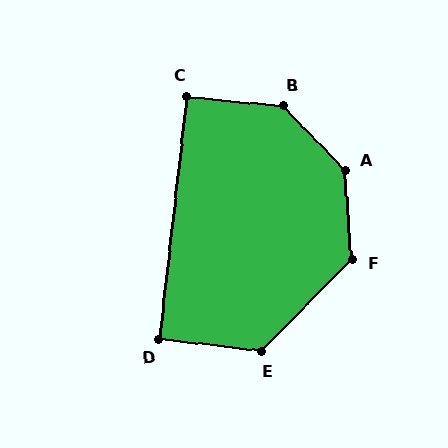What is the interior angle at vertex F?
Approximately 131 degrees (obtuse).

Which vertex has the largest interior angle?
A, at approximately 141 degrees.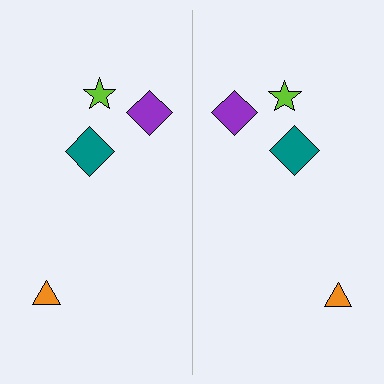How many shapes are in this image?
There are 8 shapes in this image.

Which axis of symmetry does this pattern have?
The pattern has a vertical axis of symmetry running through the center of the image.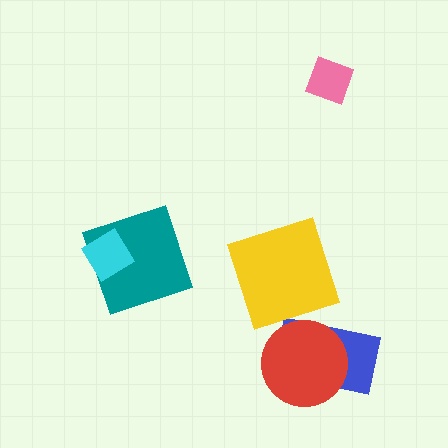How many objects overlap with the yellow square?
0 objects overlap with the yellow square.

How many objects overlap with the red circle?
1 object overlaps with the red circle.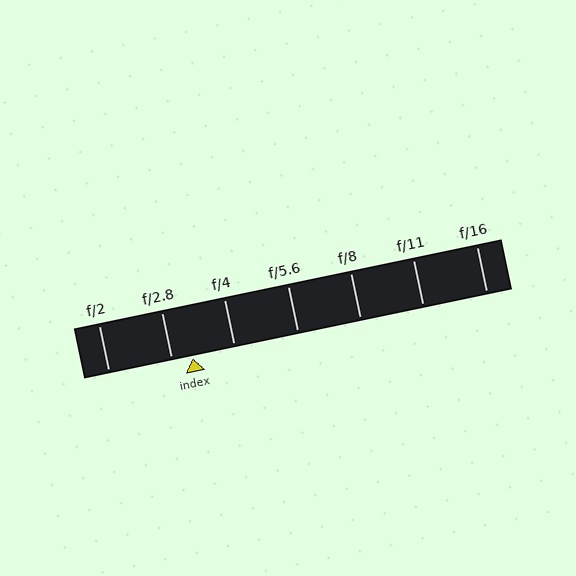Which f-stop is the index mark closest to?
The index mark is closest to f/2.8.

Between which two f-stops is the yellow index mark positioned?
The index mark is between f/2.8 and f/4.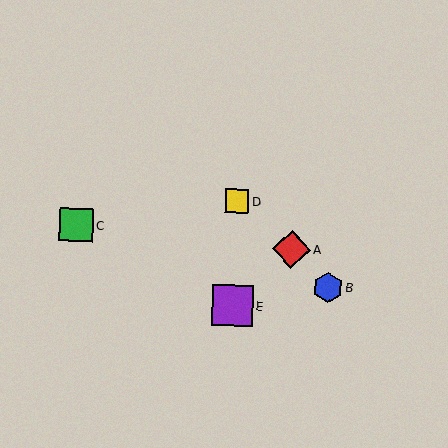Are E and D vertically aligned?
Yes, both are at x≈233.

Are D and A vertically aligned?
No, D is at x≈237 and A is at x≈291.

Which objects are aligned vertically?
Objects D, E are aligned vertically.